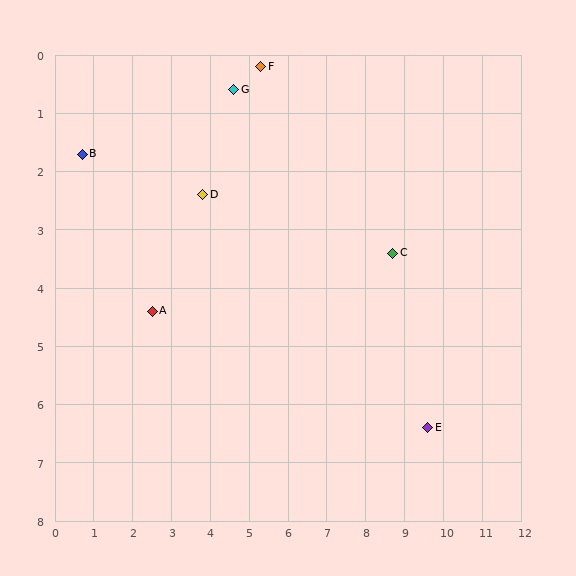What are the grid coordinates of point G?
Point G is at approximately (4.6, 0.6).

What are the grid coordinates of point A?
Point A is at approximately (2.5, 4.4).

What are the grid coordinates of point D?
Point D is at approximately (3.8, 2.4).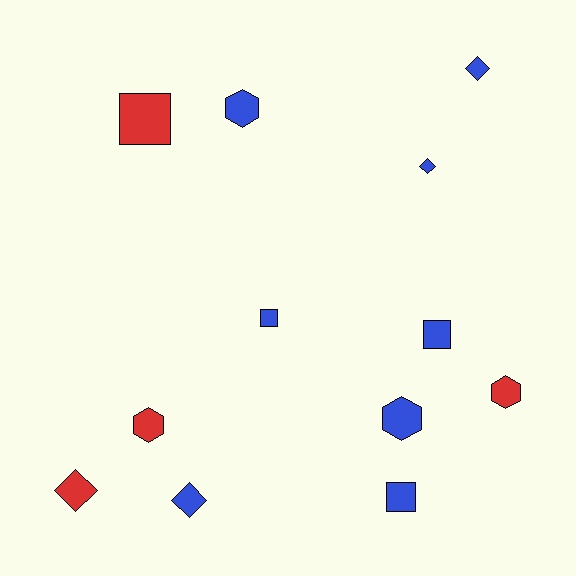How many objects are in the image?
There are 12 objects.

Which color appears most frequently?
Blue, with 8 objects.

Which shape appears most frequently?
Square, with 4 objects.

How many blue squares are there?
There are 3 blue squares.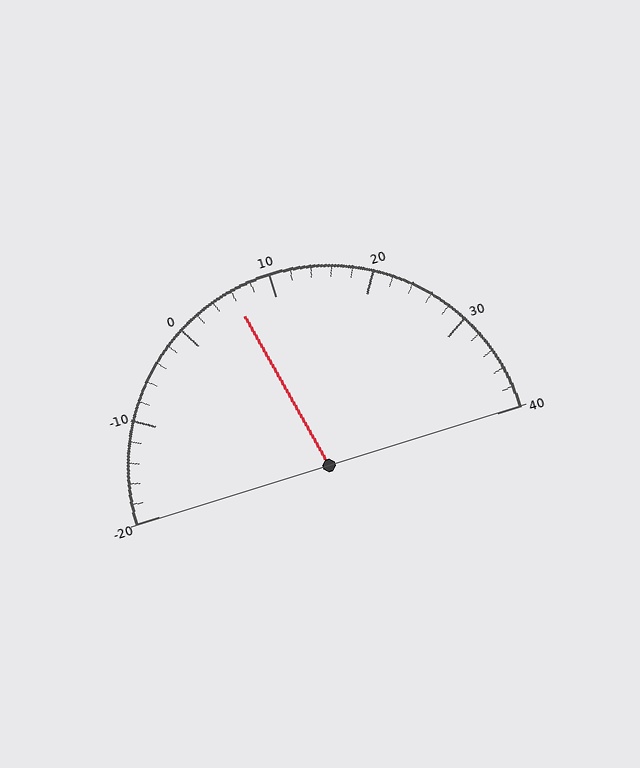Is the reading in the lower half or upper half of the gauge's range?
The reading is in the lower half of the range (-20 to 40).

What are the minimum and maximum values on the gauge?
The gauge ranges from -20 to 40.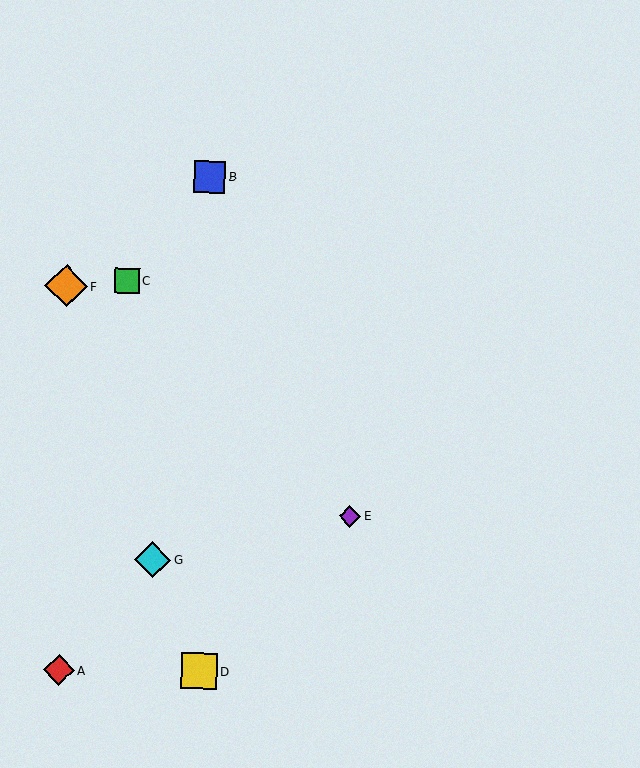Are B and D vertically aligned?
Yes, both are at x≈210.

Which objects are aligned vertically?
Objects B, D are aligned vertically.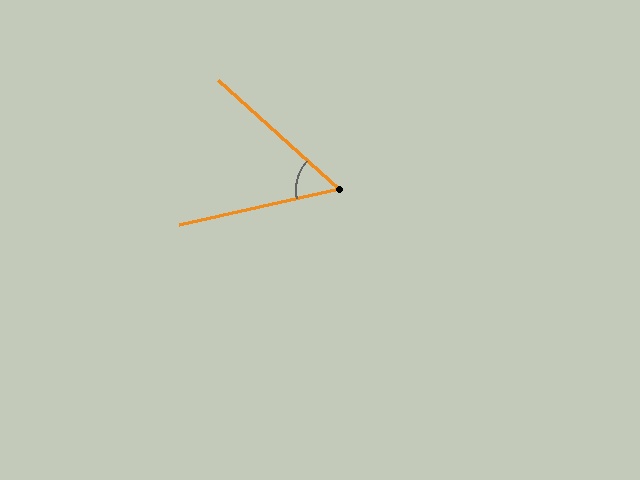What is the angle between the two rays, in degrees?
Approximately 55 degrees.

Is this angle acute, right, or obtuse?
It is acute.